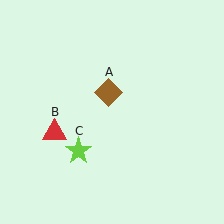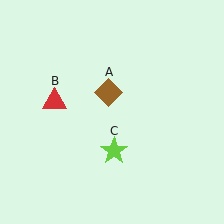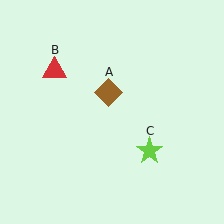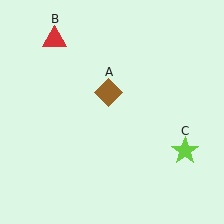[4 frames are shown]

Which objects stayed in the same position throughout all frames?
Brown diamond (object A) remained stationary.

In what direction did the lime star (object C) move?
The lime star (object C) moved right.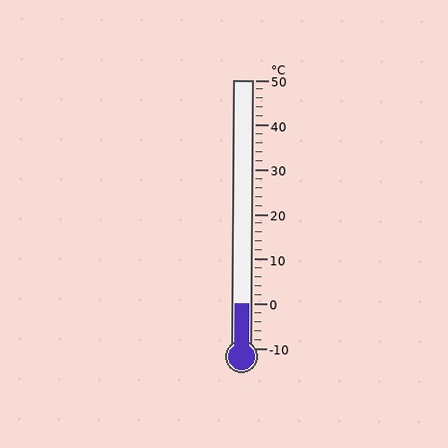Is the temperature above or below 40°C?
The temperature is below 40°C.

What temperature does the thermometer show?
The thermometer shows approximately 0°C.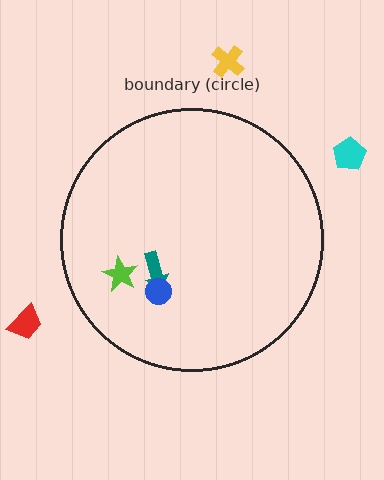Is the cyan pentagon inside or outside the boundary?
Outside.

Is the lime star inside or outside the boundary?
Inside.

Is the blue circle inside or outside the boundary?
Inside.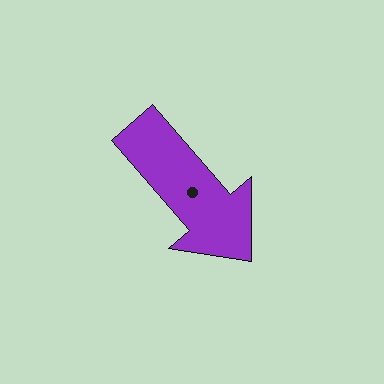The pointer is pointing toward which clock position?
Roughly 5 o'clock.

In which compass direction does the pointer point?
Southeast.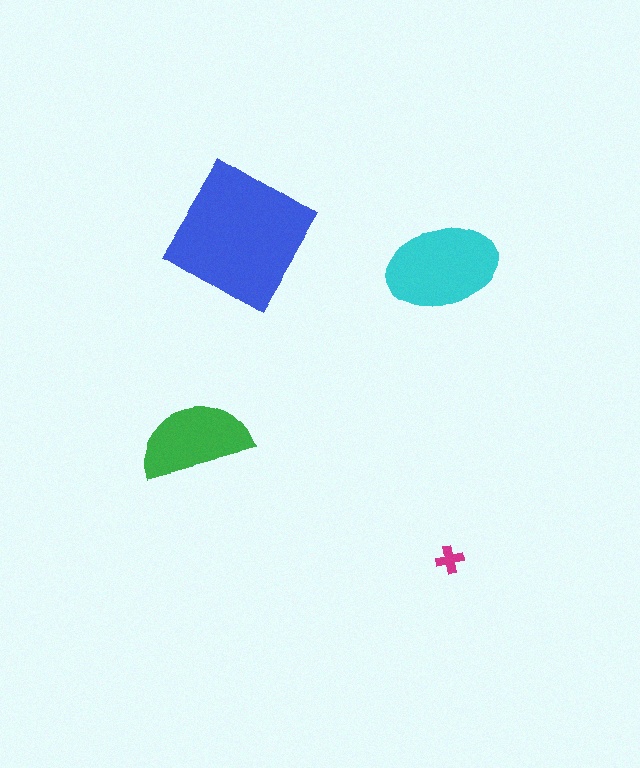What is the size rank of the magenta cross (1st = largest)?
4th.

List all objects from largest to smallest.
The blue diamond, the cyan ellipse, the green semicircle, the magenta cross.